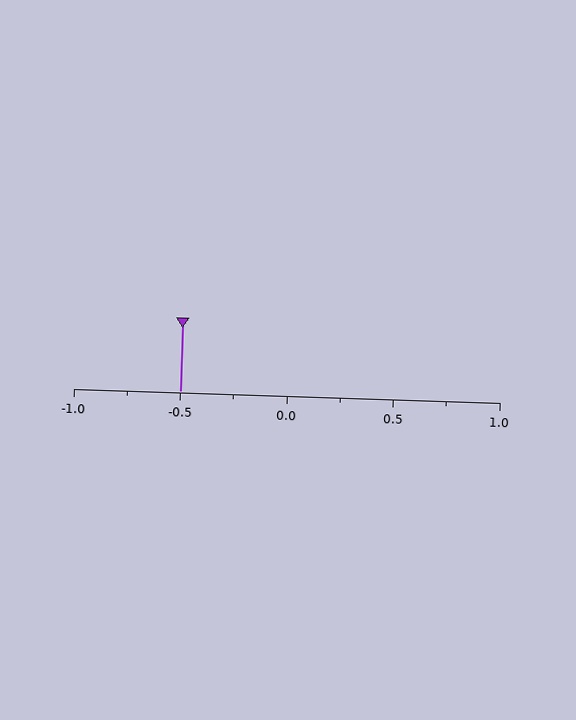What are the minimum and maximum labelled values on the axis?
The axis runs from -1.0 to 1.0.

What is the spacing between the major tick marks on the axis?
The major ticks are spaced 0.5 apart.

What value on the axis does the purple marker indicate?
The marker indicates approximately -0.5.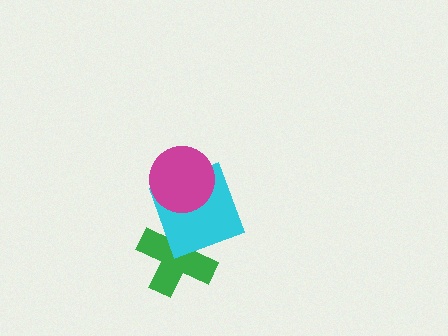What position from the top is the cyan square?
The cyan square is 2nd from the top.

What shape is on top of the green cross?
The cyan square is on top of the green cross.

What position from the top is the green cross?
The green cross is 3rd from the top.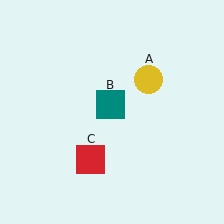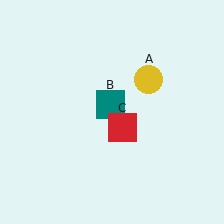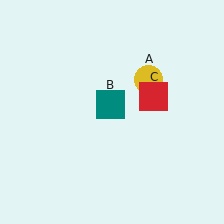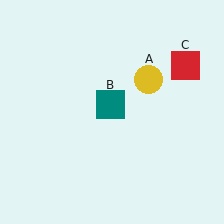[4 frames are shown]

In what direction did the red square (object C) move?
The red square (object C) moved up and to the right.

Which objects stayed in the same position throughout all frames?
Yellow circle (object A) and teal square (object B) remained stationary.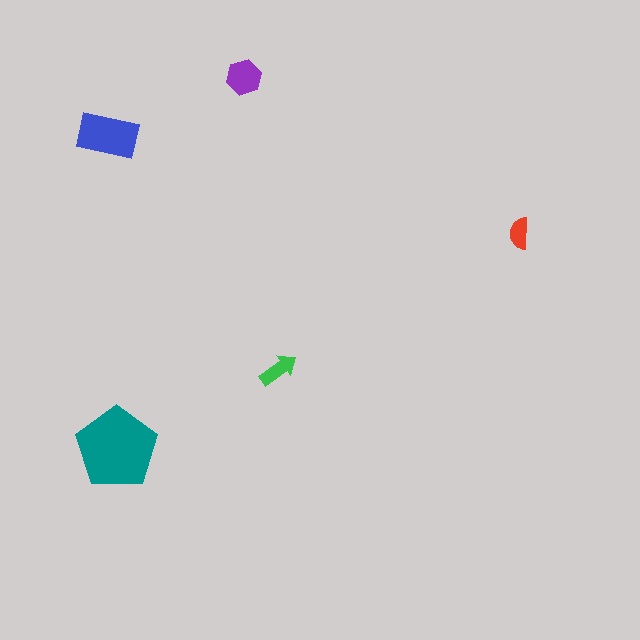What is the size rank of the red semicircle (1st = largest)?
5th.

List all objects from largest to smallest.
The teal pentagon, the blue rectangle, the purple hexagon, the green arrow, the red semicircle.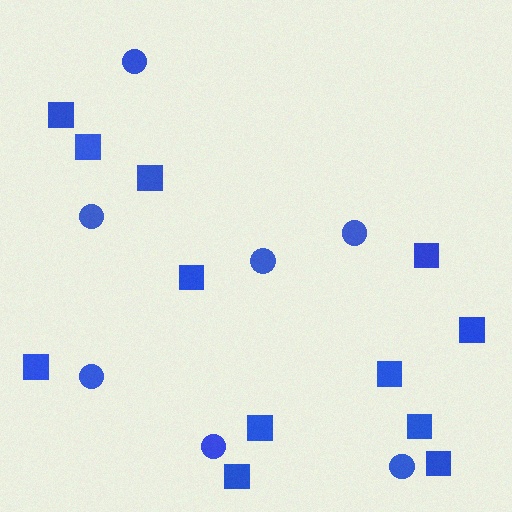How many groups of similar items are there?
There are 2 groups: one group of circles (7) and one group of squares (12).